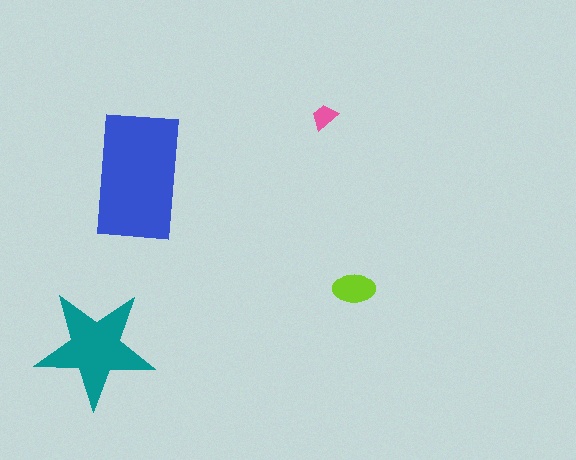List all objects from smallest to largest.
The pink trapezoid, the lime ellipse, the teal star, the blue rectangle.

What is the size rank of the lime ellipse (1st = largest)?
3rd.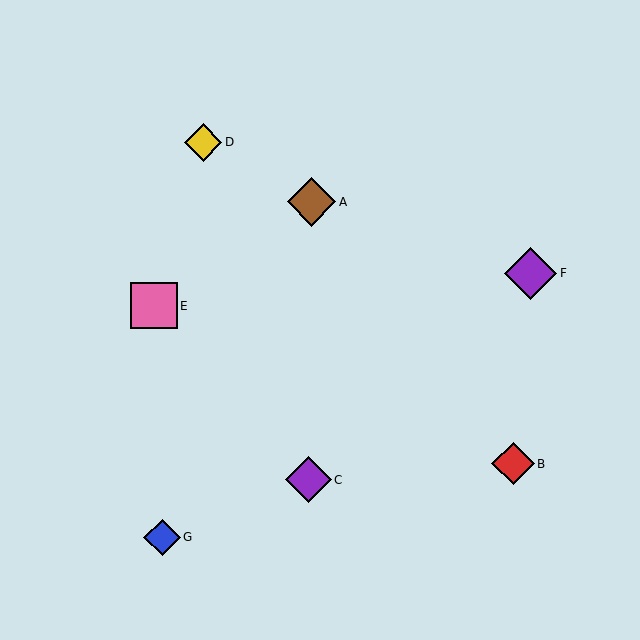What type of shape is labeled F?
Shape F is a purple diamond.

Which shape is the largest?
The purple diamond (labeled F) is the largest.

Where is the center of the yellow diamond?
The center of the yellow diamond is at (203, 142).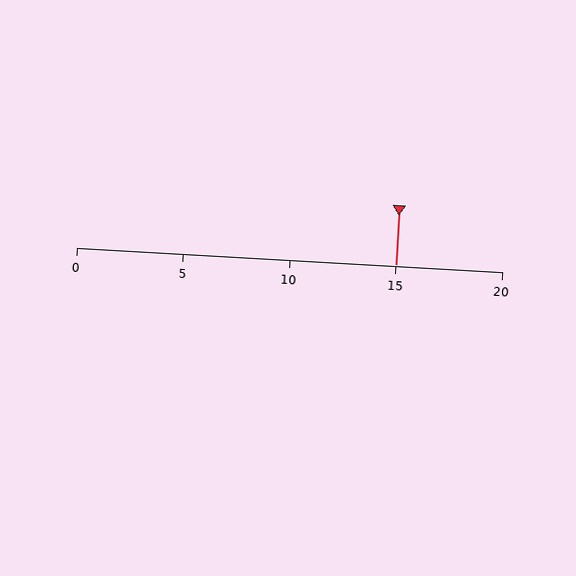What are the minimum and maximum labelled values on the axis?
The axis runs from 0 to 20.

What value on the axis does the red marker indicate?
The marker indicates approximately 15.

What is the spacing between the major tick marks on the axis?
The major ticks are spaced 5 apart.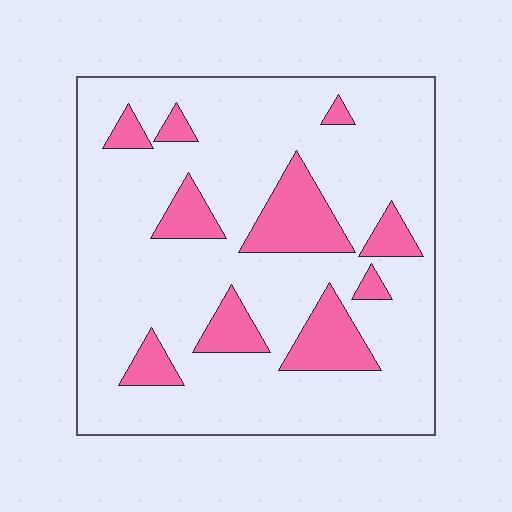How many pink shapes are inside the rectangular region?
10.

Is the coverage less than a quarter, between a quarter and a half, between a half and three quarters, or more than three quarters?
Less than a quarter.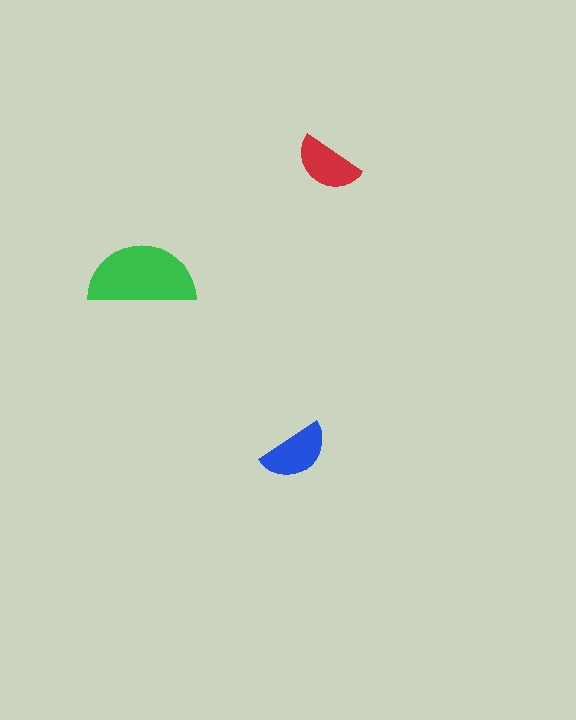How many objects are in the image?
There are 3 objects in the image.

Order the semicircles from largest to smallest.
the green one, the blue one, the red one.